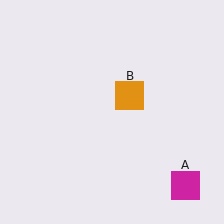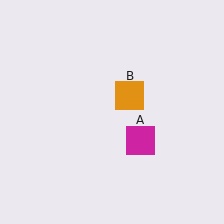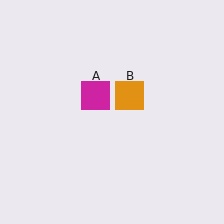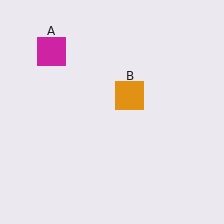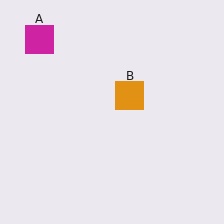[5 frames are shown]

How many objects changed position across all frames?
1 object changed position: magenta square (object A).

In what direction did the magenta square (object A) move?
The magenta square (object A) moved up and to the left.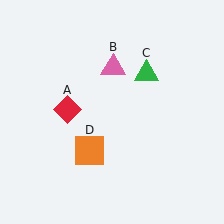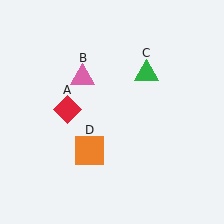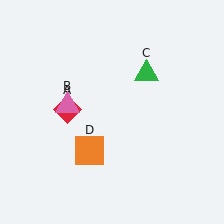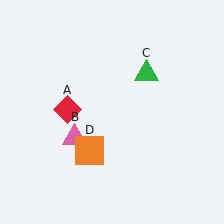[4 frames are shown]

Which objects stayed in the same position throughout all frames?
Red diamond (object A) and green triangle (object C) and orange square (object D) remained stationary.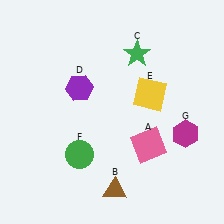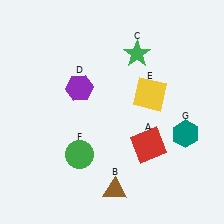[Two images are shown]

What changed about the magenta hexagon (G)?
In Image 1, G is magenta. In Image 2, it changed to teal.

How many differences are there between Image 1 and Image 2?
There are 2 differences between the two images.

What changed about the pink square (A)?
In Image 1, A is pink. In Image 2, it changed to red.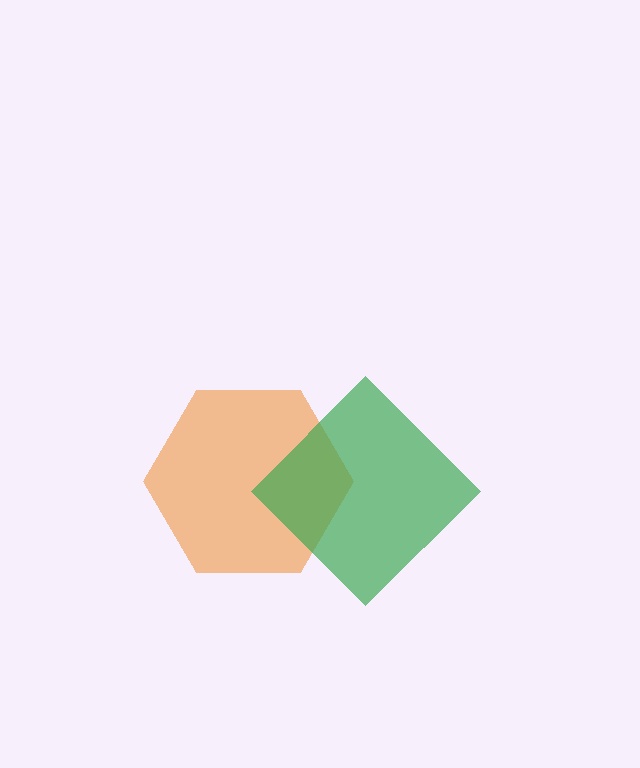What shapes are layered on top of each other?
The layered shapes are: an orange hexagon, a green diamond.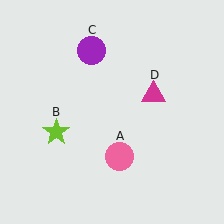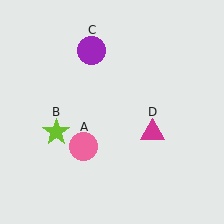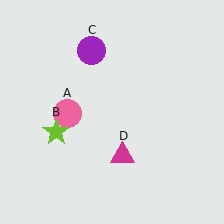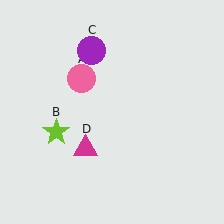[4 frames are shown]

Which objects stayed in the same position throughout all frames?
Lime star (object B) and purple circle (object C) remained stationary.